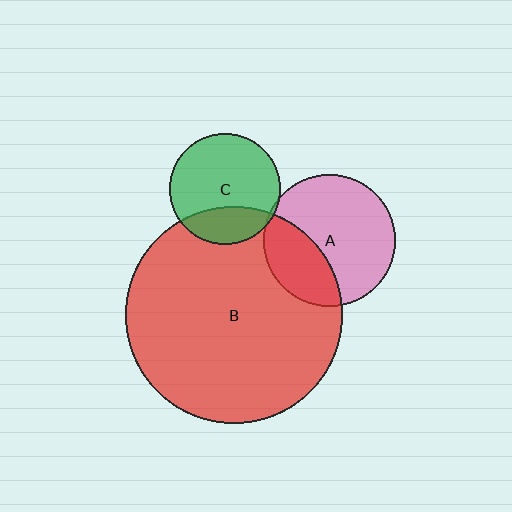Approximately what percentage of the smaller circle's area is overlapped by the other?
Approximately 5%.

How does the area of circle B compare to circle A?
Approximately 2.7 times.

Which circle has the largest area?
Circle B (red).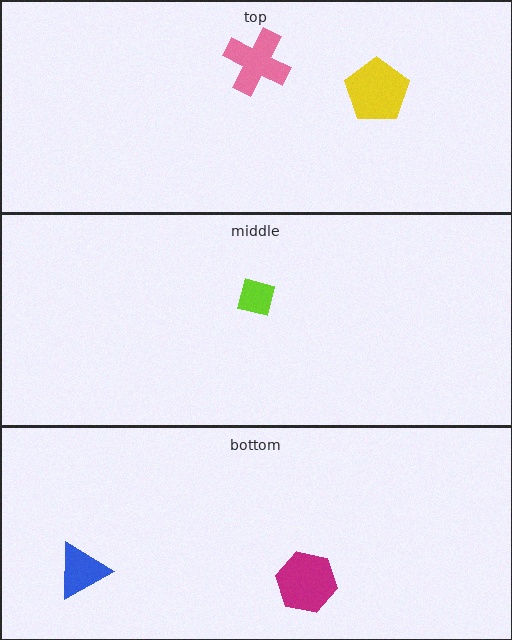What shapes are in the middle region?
The lime square.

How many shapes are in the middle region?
1.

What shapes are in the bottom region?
The blue triangle, the magenta hexagon.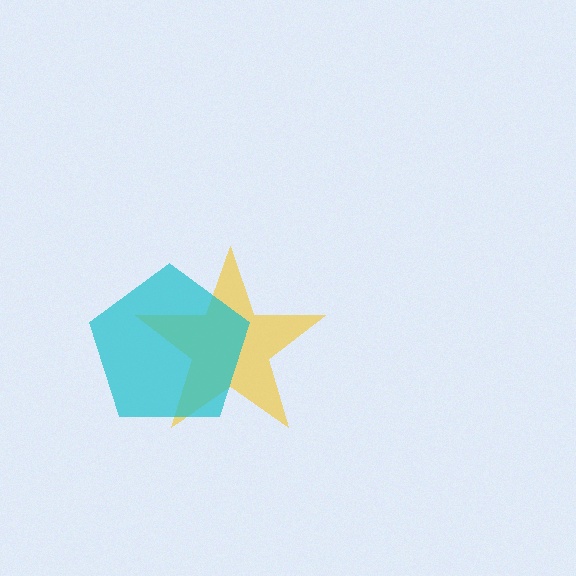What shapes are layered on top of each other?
The layered shapes are: a yellow star, a cyan pentagon.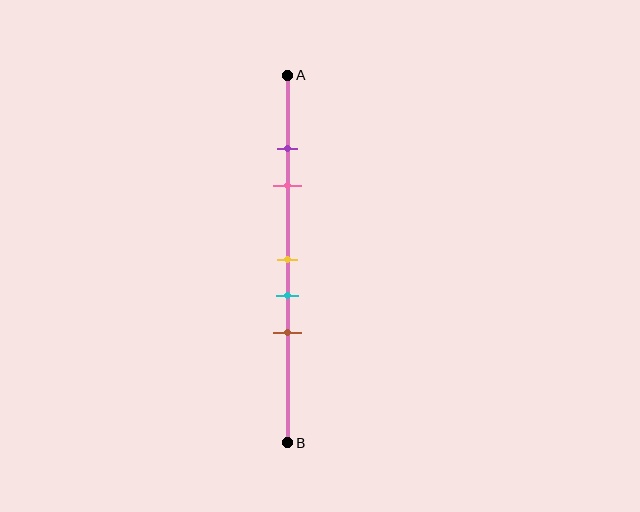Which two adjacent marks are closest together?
The purple and pink marks are the closest adjacent pair.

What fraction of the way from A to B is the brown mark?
The brown mark is approximately 70% (0.7) of the way from A to B.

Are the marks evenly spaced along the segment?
No, the marks are not evenly spaced.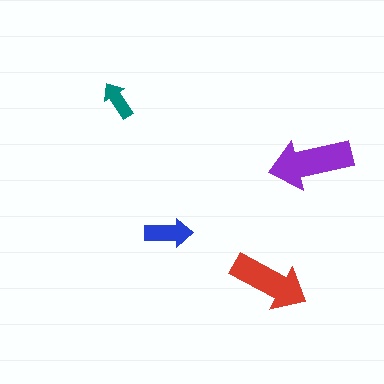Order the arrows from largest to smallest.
the purple one, the red one, the blue one, the teal one.